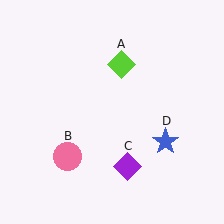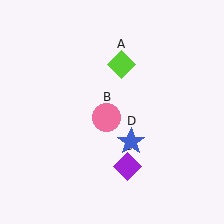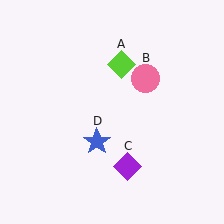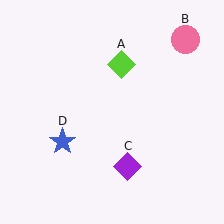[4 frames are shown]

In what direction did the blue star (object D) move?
The blue star (object D) moved left.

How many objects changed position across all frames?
2 objects changed position: pink circle (object B), blue star (object D).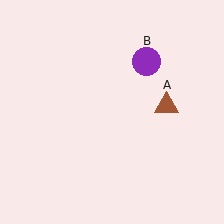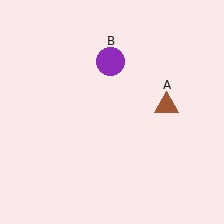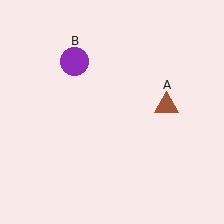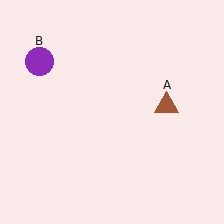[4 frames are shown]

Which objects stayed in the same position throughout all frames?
Brown triangle (object A) remained stationary.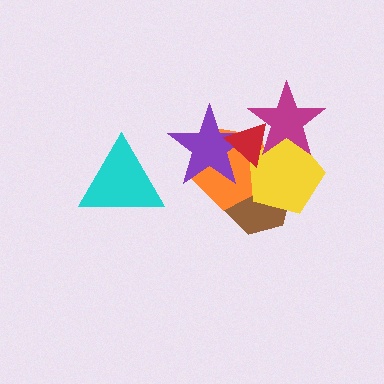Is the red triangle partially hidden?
Yes, it is partially covered by another shape.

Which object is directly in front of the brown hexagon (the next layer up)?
The orange pentagon is directly in front of the brown hexagon.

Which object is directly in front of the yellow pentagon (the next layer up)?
The red triangle is directly in front of the yellow pentagon.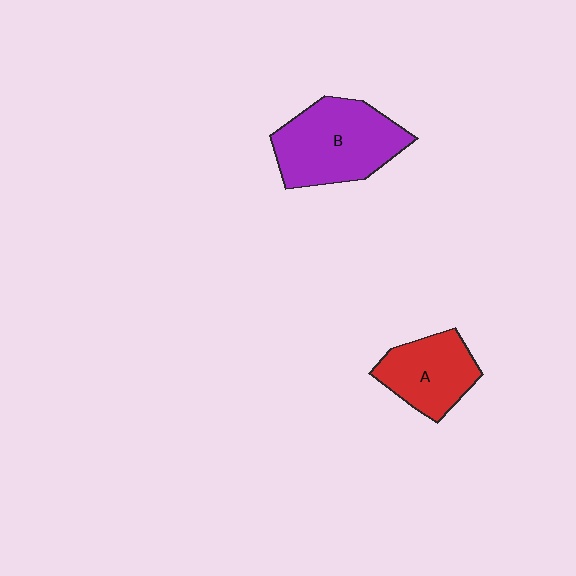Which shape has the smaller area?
Shape A (red).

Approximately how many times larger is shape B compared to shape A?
Approximately 1.5 times.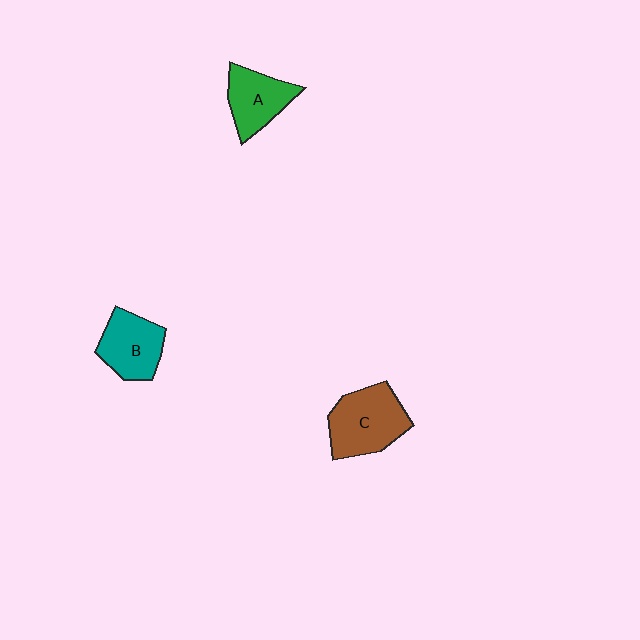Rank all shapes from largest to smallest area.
From largest to smallest: C (brown), B (teal), A (green).